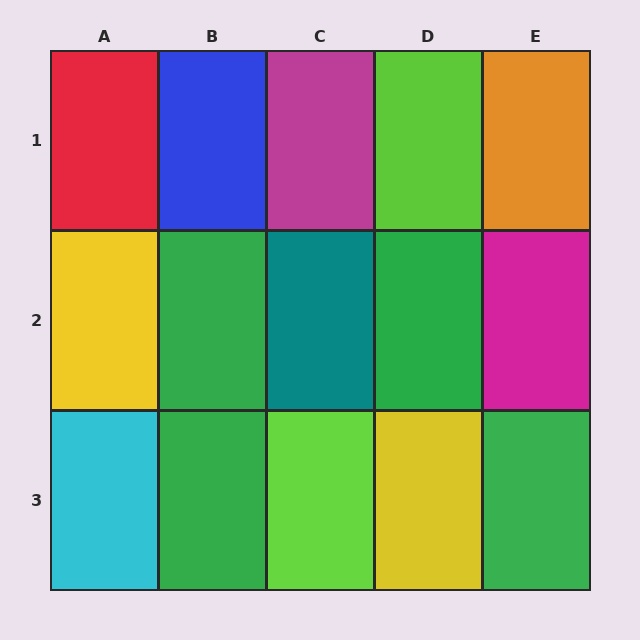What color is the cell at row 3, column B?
Green.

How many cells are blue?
1 cell is blue.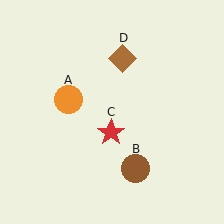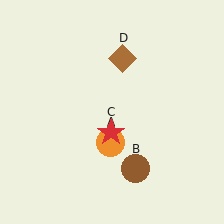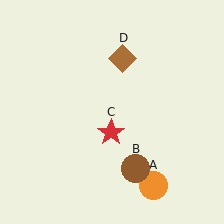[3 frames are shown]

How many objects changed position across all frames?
1 object changed position: orange circle (object A).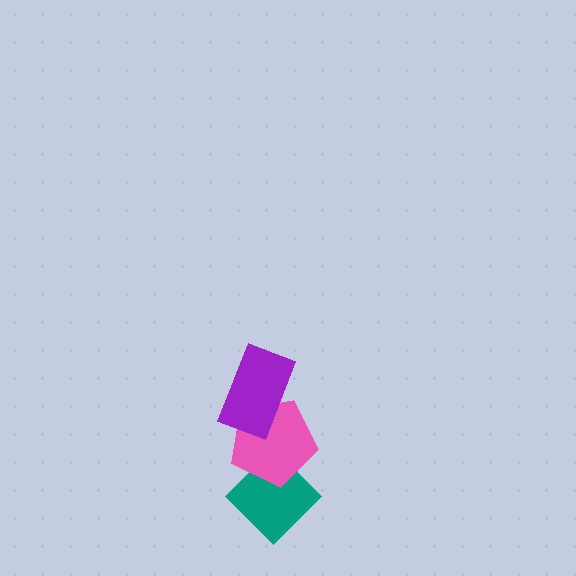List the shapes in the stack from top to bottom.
From top to bottom: the purple rectangle, the pink pentagon, the teal diamond.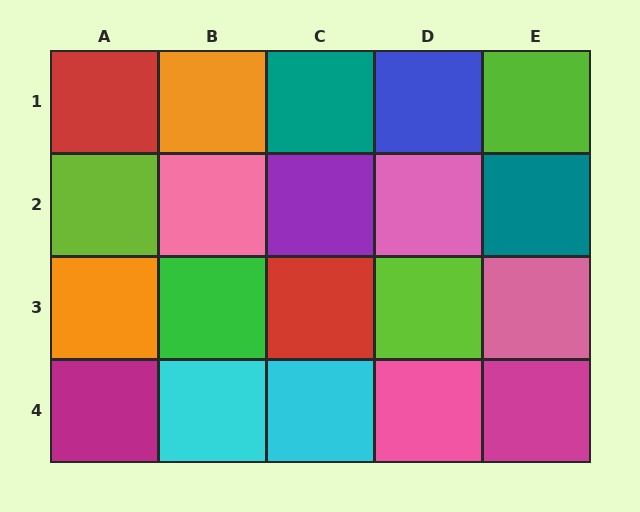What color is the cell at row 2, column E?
Teal.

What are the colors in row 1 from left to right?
Red, orange, teal, blue, lime.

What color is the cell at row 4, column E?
Magenta.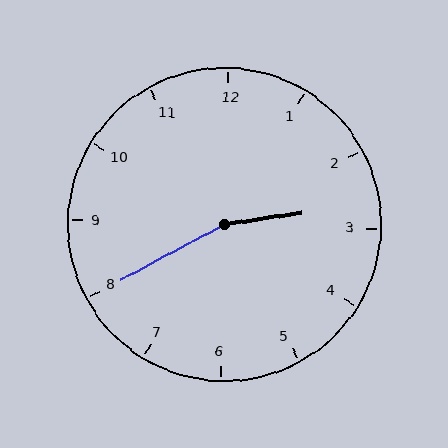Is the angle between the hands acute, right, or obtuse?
It is obtuse.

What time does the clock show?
2:40.